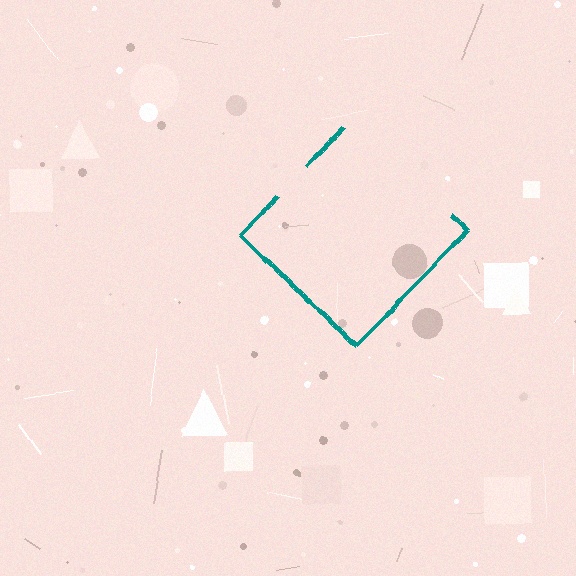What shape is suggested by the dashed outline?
The dashed outline suggests a diamond.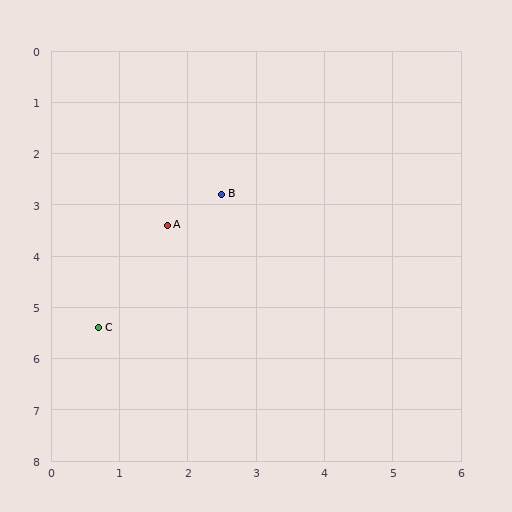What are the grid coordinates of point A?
Point A is at approximately (1.7, 3.4).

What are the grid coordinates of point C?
Point C is at approximately (0.7, 5.4).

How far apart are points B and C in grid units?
Points B and C are about 3.2 grid units apart.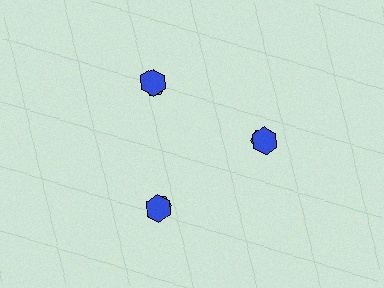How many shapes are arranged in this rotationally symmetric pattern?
There are 6 shapes, arranged in 3 groups of 2.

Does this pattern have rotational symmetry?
Yes, this pattern has 3-fold rotational symmetry. It looks the same after rotating 120 degrees around the center.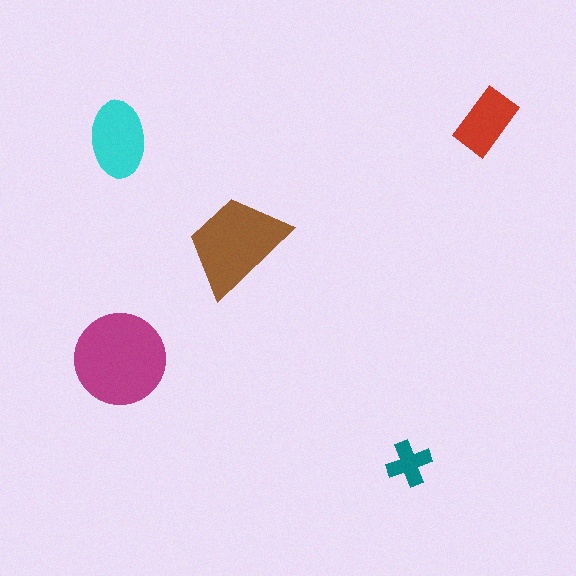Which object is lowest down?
The teal cross is bottommost.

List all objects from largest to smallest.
The magenta circle, the brown trapezoid, the cyan ellipse, the red rectangle, the teal cross.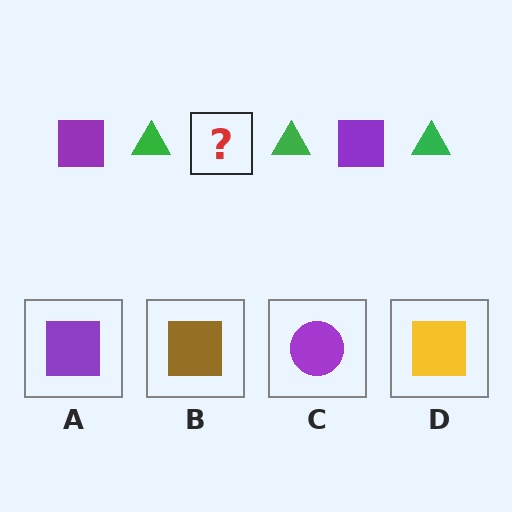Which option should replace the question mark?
Option A.